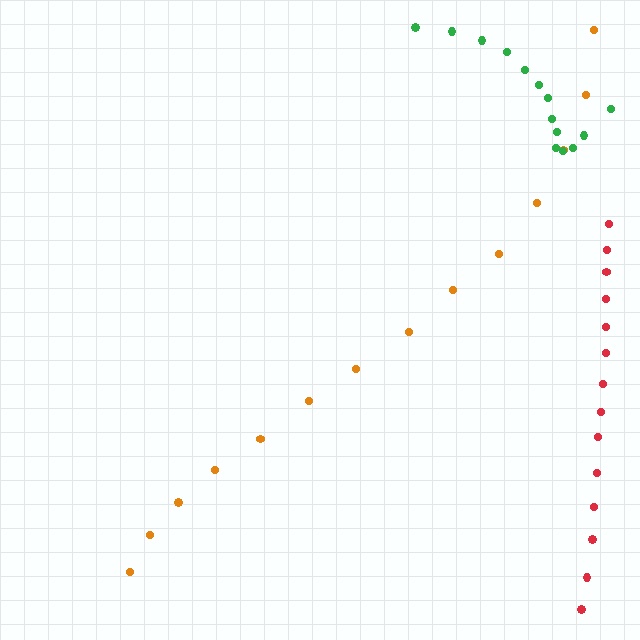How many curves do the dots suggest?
There are 3 distinct paths.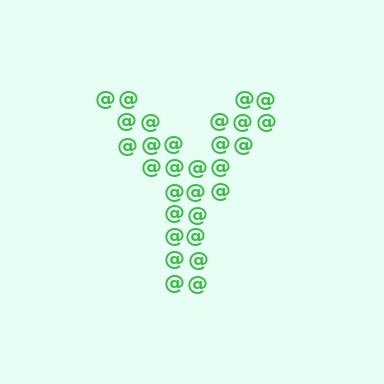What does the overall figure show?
The overall figure shows the letter Y.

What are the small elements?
The small elements are at signs.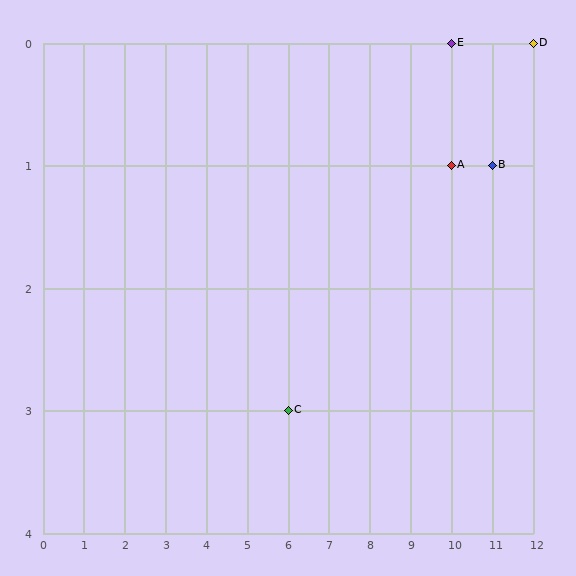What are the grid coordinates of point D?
Point D is at grid coordinates (12, 0).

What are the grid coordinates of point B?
Point B is at grid coordinates (11, 1).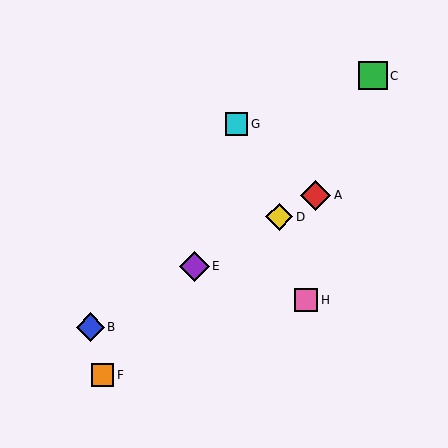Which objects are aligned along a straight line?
Objects A, B, D, E are aligned along a straight line.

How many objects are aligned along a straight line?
4 objects (A, B, D, E) are aligned along a straight line.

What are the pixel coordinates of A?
Object A is at (316, 195).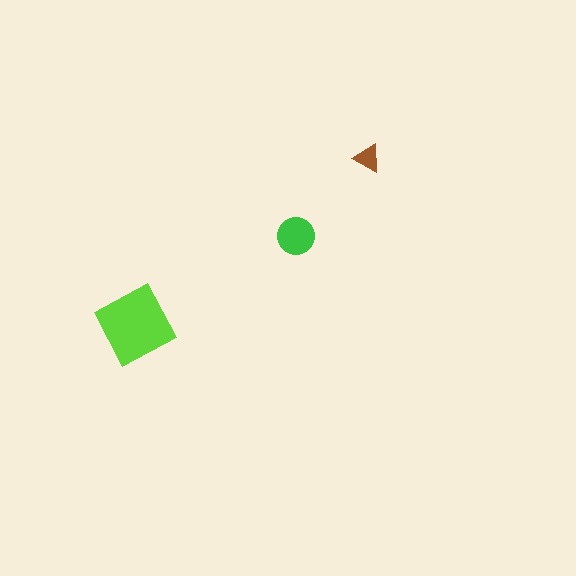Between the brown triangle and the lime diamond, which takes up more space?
The lime diamond.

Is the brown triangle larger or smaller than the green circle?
Smaller.